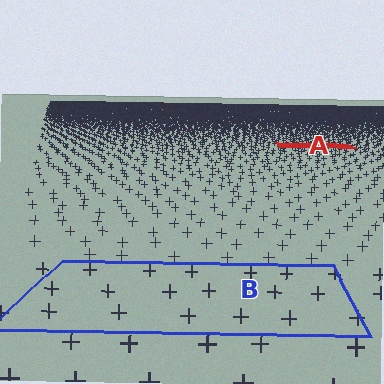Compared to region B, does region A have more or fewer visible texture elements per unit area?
Region A has more texture elements per unit area — they are packed more densely because it is farther away.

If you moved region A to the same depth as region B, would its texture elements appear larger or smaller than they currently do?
They would appear larger. At a closer depth, the same texture elements are projected at a bigger on-screen size.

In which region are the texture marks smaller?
The texture marks are smaller in region A, because it is farther away.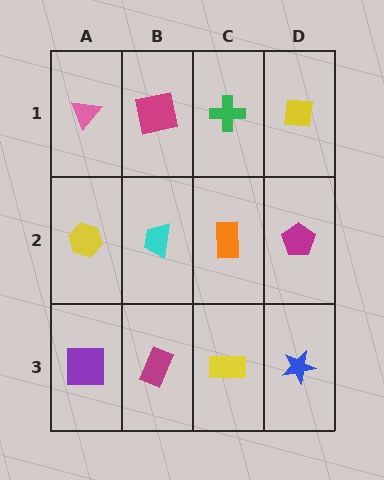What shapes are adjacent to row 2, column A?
A pink triangle (row 1, column A), a purple square (row 3, column A), a cyan trapezoid (row 2, column B).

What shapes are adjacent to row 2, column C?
A green cross (row 1, column C), a yellow rectangle (row 3, column C), a cyan trapezoid (row 2, column B), a magenta pentagon (row 2, column D).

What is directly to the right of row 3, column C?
A blue star.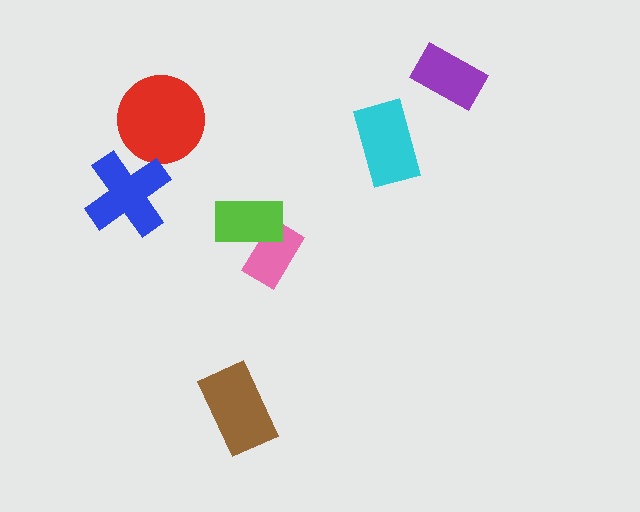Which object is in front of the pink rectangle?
The lime rectangle is in front of the pink rectangle.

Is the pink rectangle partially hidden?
Yes, it is partially covered by another shape.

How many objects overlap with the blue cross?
0 objects overlap with the blue cross.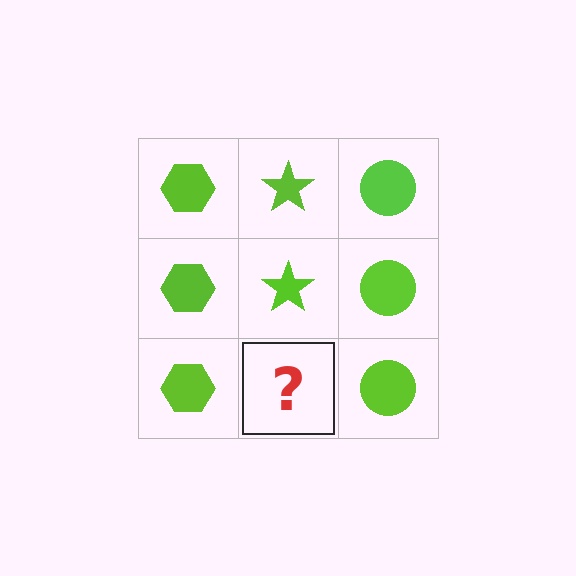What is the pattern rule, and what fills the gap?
The rule is that each column has a consistent shape. The gap should be filled with a lime star.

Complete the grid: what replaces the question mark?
The question mark should be replaced with a lime star.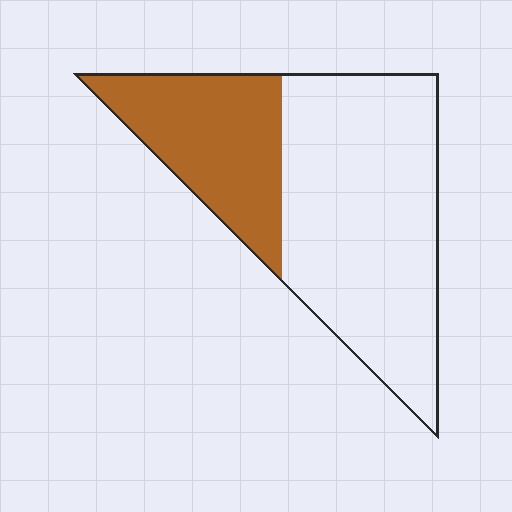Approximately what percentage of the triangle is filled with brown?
Approximately 35%.